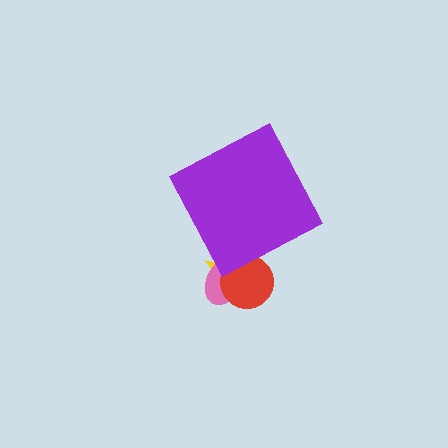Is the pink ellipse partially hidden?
Yes, the pink ellipse is partially hidden behind the purple diamond.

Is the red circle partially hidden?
Yes, the red circle is partially hidden behind the purple diamond.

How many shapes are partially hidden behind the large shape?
3 shapes are partially hidden.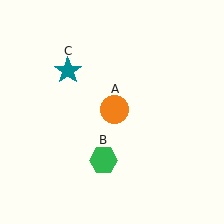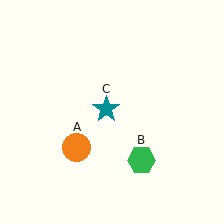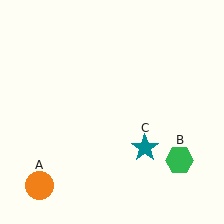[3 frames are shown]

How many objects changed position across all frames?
3 objects changed position: orange circle (object A), green hexagon (object B), teal star (object C).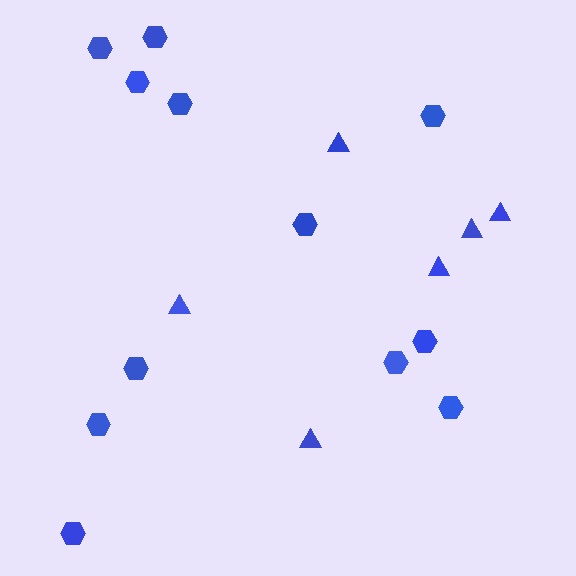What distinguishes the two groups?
There are 2 groups: one group of triangles (6) and one group of hexagons (12).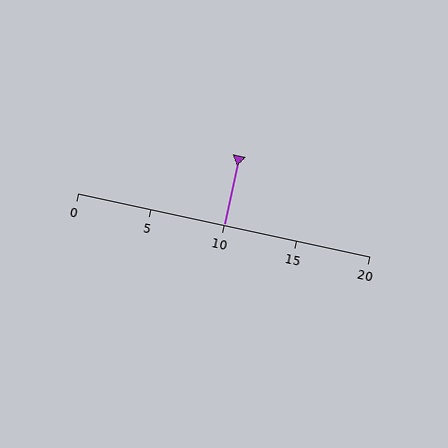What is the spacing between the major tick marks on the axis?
The major ticks are spaced 5 apart.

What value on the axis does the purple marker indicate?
The marker indicates approximately 10.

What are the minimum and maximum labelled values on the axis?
The axis runs from 0 to 20.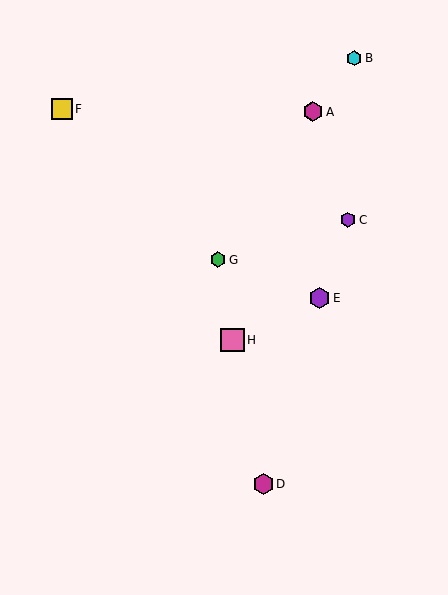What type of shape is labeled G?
Shape G is a green hexagon.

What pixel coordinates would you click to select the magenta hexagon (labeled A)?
Click at (313, 112) to select the magenta hexagon A.